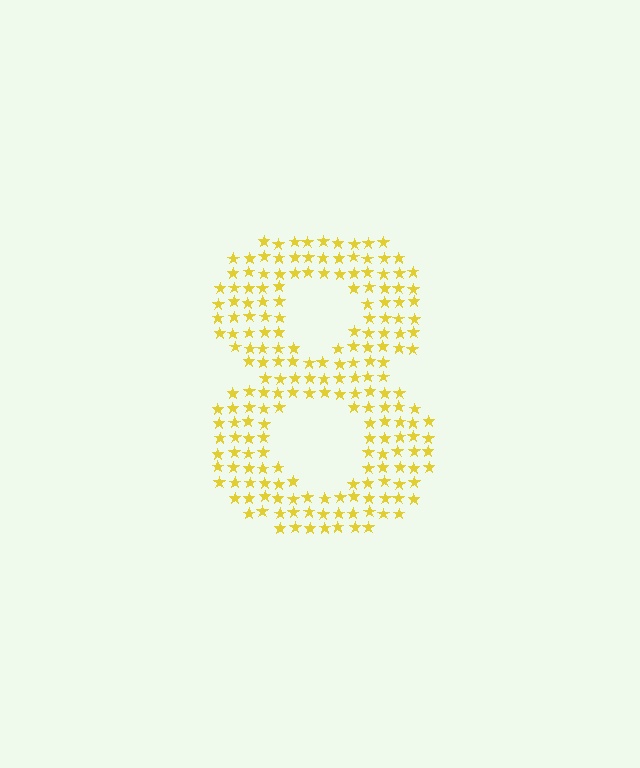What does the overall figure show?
The overall figure shows the digit 8.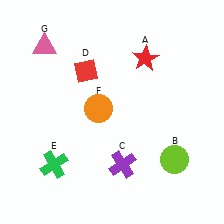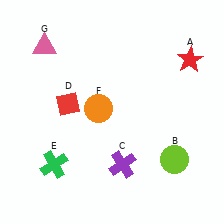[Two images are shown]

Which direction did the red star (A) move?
The red star (A) moved right.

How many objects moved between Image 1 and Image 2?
2 objects moved between the two images.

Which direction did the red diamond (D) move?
The red diamond (D) moved down.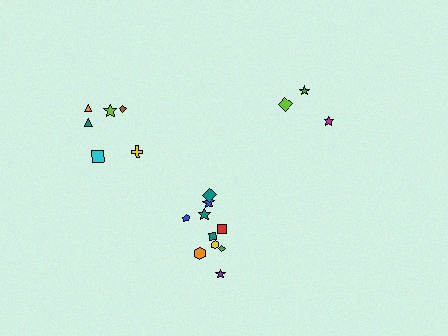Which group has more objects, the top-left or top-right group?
The top-left group.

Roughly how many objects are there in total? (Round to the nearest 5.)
Roughly 20 objects in total.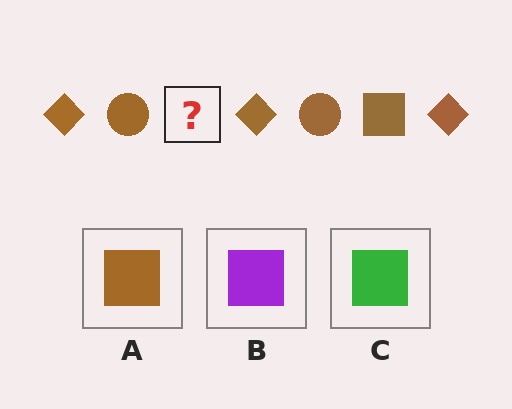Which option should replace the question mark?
Option A.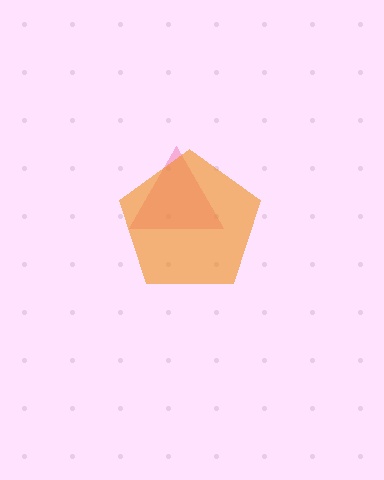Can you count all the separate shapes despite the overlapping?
Yes, there are 2 separate shapes.